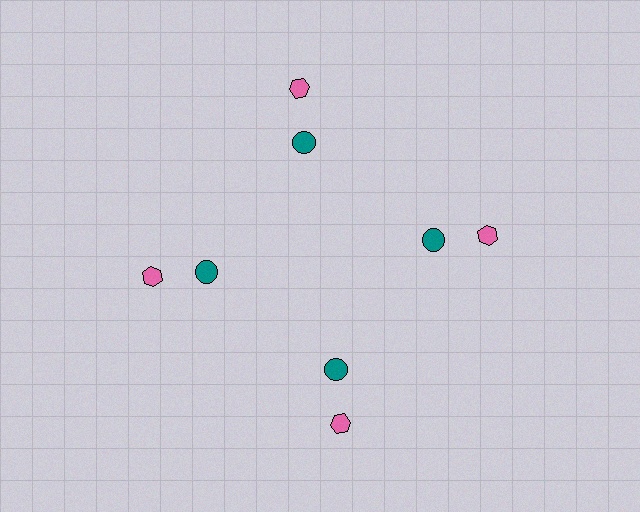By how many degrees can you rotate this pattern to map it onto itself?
The pattern maps onto itself every 90 degrees of rotation.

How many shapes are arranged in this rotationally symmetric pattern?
There are 8 shapes, arranged in 4 groups of 2.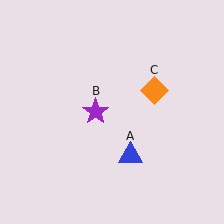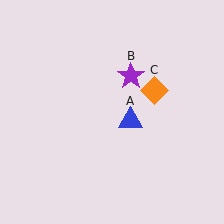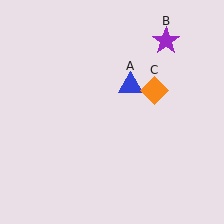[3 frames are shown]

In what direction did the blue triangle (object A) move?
The blue triangle (object A) moved up.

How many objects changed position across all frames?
2 objects changed position: blue triangle (object A), purple star (object B).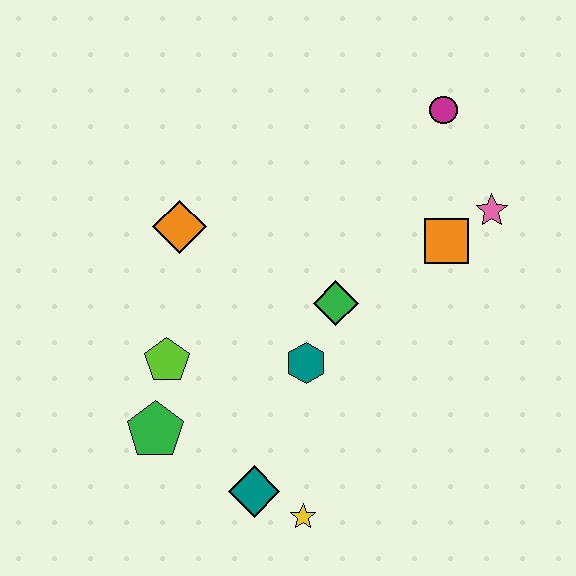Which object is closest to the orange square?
The pink star is closest to the orange square.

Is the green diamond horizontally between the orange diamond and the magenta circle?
Yes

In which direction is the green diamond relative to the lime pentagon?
The green diamond is to the right of the lime pentagon.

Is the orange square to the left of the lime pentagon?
No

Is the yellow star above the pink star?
No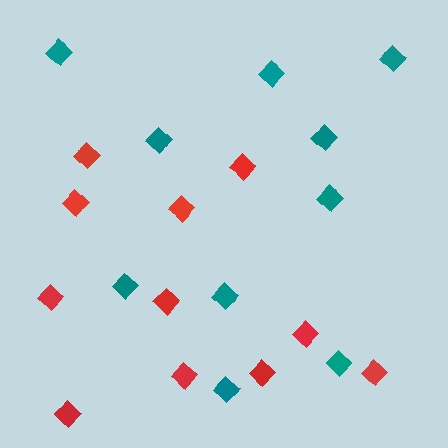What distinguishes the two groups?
There are 2 groups: one group of red diamonds (11) and one group of teal diamonds (10).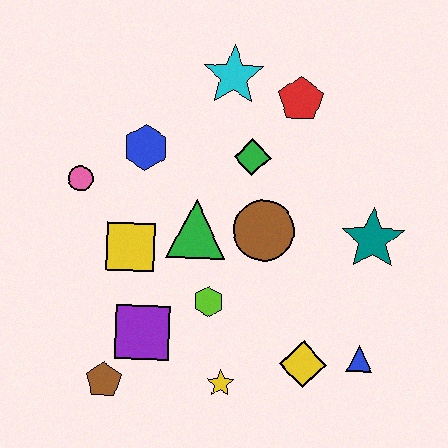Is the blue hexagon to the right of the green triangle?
No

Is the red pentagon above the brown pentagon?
Yes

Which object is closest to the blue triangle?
The yellow diamond is closest to the blue triangle.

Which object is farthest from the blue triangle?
The pink circle is farthest from the blue triangle.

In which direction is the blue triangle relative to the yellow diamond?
The blue triangle is to the right of the yellow diamond.